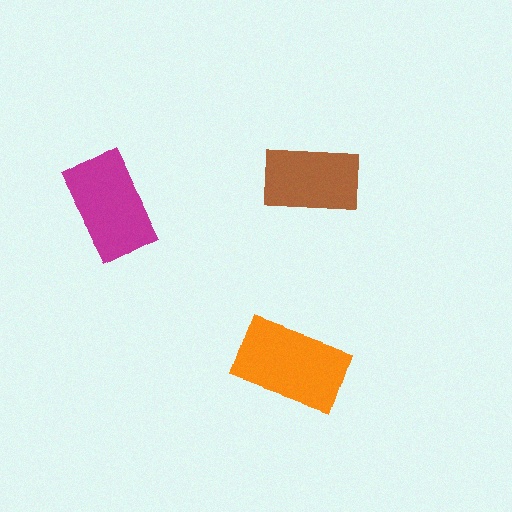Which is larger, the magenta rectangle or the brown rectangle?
The magenta one.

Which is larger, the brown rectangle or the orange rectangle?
The orange one.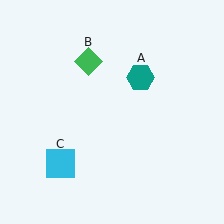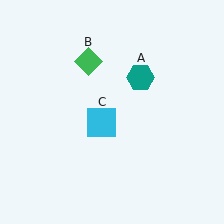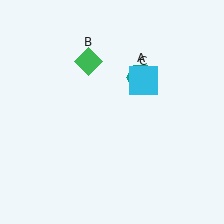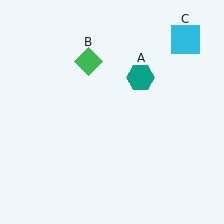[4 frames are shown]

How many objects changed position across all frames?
1 object changed position: cyan square (object C).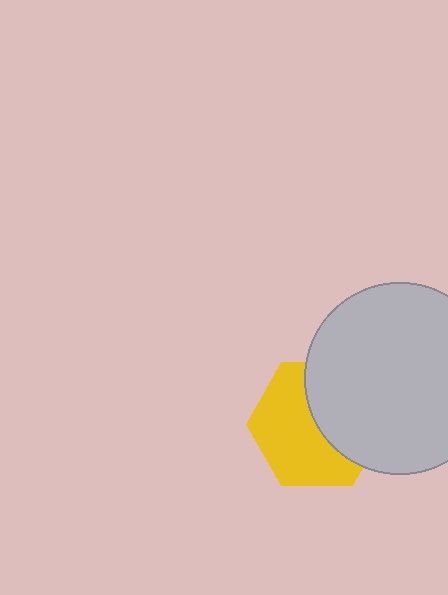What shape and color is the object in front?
The object in front is a light gray circle.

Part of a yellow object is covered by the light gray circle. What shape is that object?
It is a hexagon.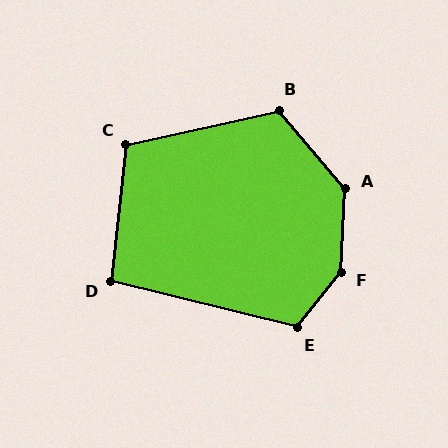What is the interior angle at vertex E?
Approximately 115 degrees (obtuse).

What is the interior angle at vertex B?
Approximately 118 degrees (obtuse).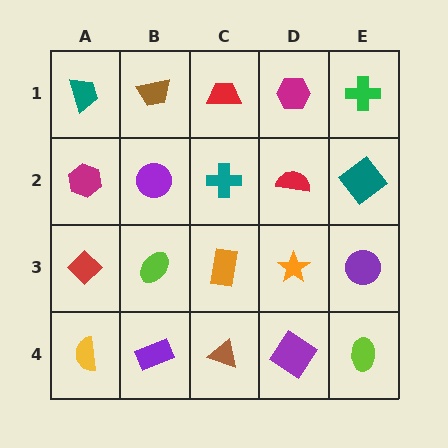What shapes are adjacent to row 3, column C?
A teal cross (row 2, column C), a brown triangle (row 4, column C), a lime ellipse (row 3, column B), an orange star (row 3, column D).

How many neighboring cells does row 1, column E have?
2.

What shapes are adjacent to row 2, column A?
A teal trapezoid (row 1, column A), a red diamond (row 3, column A), a purple circle (row 2, column B).